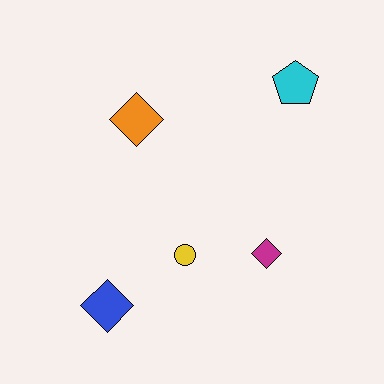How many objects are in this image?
There are 5 objects.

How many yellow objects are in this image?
There is 1 yellow object.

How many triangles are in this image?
There are no triangles.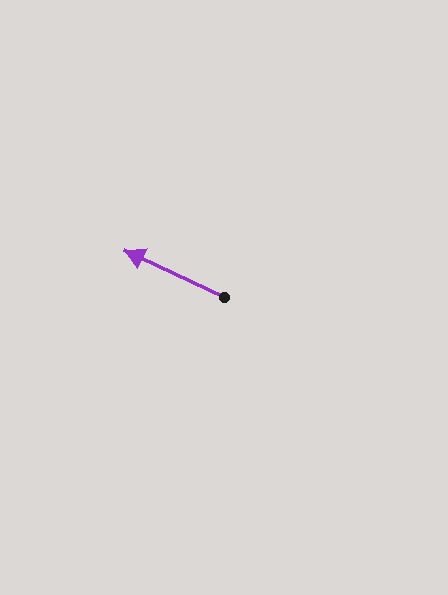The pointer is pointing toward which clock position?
Roughly 10 o'clock.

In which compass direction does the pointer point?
Northwest.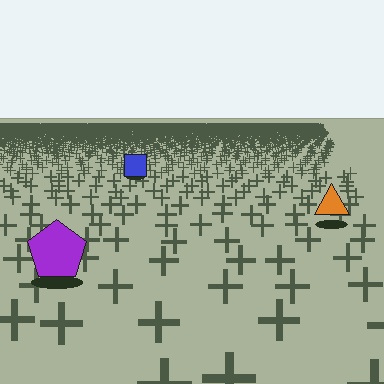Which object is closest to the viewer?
The purple pentagon is closest. The texture marks near it are larger and more spread out.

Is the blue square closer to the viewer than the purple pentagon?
No. The purple pentagon is closer — you can tell from the texture gradient: the ground texture is coarser near it.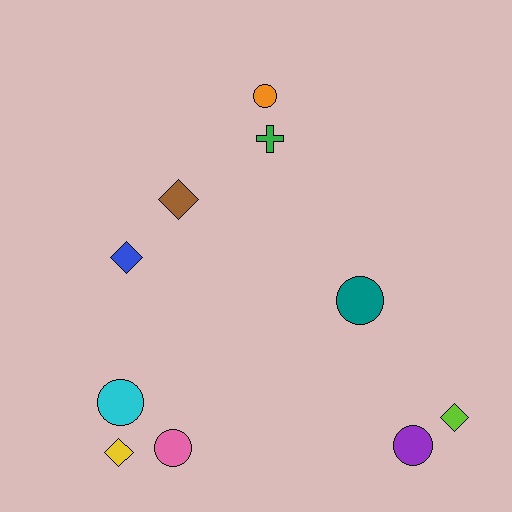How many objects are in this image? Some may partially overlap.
There are 10 objects.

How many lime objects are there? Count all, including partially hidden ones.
There is 1 lime object.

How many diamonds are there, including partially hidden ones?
There are 4 diamonds.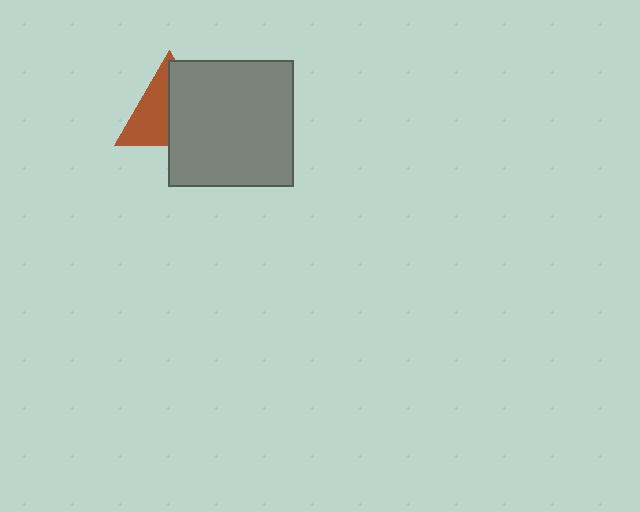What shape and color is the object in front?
The object in front is a gray square.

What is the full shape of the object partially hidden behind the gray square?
The partially hidden object is a brown triangle.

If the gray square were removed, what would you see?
You would see the complete brown triangle.